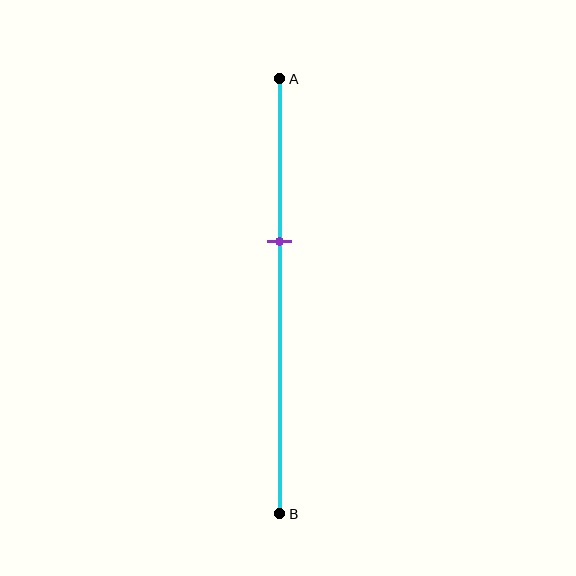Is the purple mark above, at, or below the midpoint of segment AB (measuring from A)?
The purple mark is above the midpoint of segment AB.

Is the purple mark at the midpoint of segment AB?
No, the mark is at about 35% from A, not at the 50% midpoint.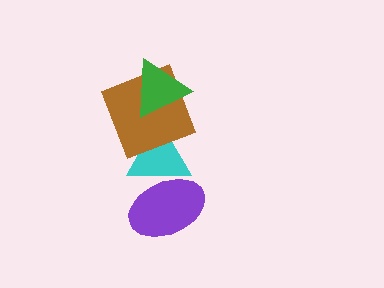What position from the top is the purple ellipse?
The purple ellipse is 4th from the top.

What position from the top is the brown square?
The brown square is 2nd from the top.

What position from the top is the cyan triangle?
The cyan triangle is 3rd from the top.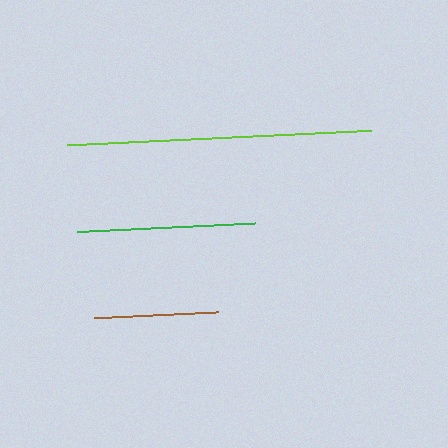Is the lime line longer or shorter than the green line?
The lime line is longer than the green line.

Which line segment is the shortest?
The brown line is the shortest at approximately 124 pixels.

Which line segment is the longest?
The lime line is the longest at approximately 304 pixels.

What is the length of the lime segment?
The lime segment is approximately 304 pixels long.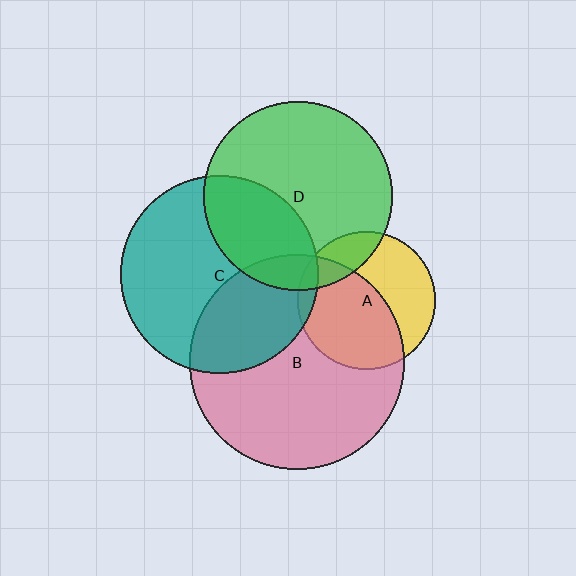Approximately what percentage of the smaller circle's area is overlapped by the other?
Approximately 20%.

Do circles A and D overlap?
Yes.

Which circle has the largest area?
Circle B (pink).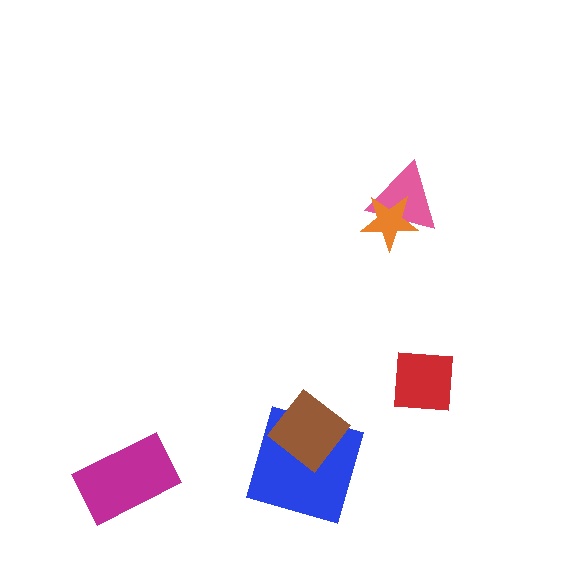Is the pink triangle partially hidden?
Yes, it is partially covered by another shape.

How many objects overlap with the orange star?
1 object overlaps with the orange star.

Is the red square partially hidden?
No, no other shape covers it.